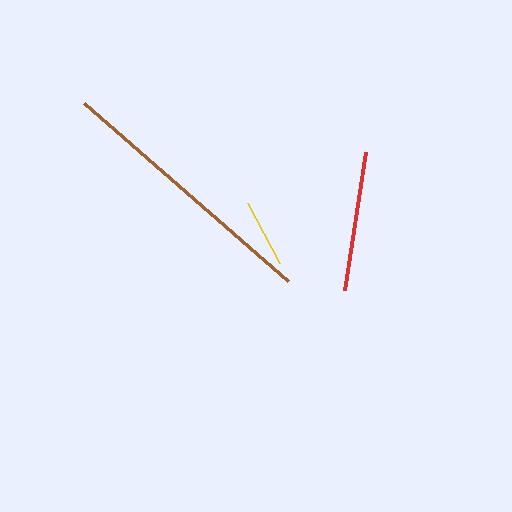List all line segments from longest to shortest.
From longest to shortest: brown, red, yellow.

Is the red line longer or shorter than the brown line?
The brown line is longer than the red line.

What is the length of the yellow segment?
The yellow segment is approximately 68 pixels long.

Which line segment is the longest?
The brown line is the longest at approximately 271 pixels.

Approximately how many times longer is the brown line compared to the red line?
The brown line is approximately 1.9 times the length of the red line.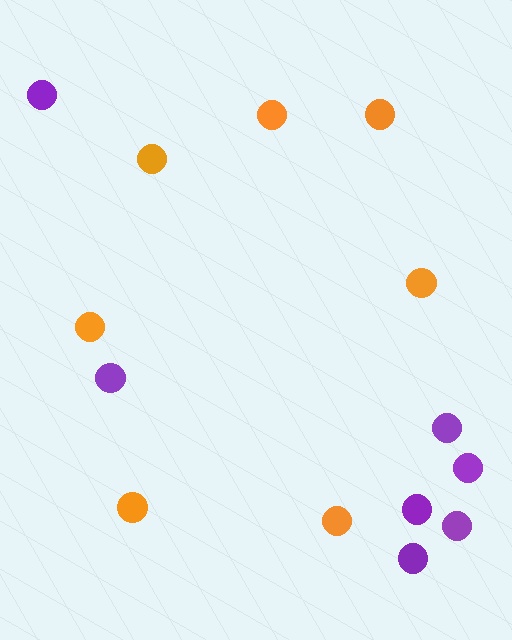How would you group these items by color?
There are 2 groups: one group of purple circles (7) and one group of orange circles (7).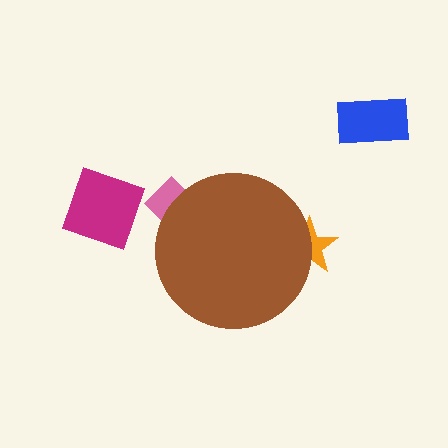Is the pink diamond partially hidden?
Yes, the pink diamond is partially hidden behind the brown circle.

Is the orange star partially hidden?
Yes, the orange star is partially hidden behind the brown circle.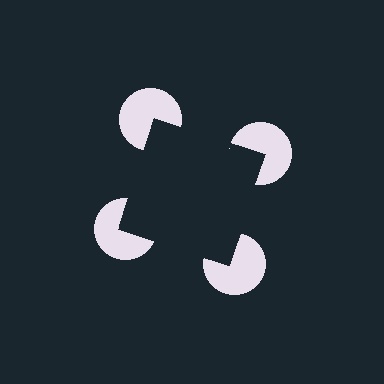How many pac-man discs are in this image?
There are 4 — one at each vertex of the illusory square.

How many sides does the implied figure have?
4 sides.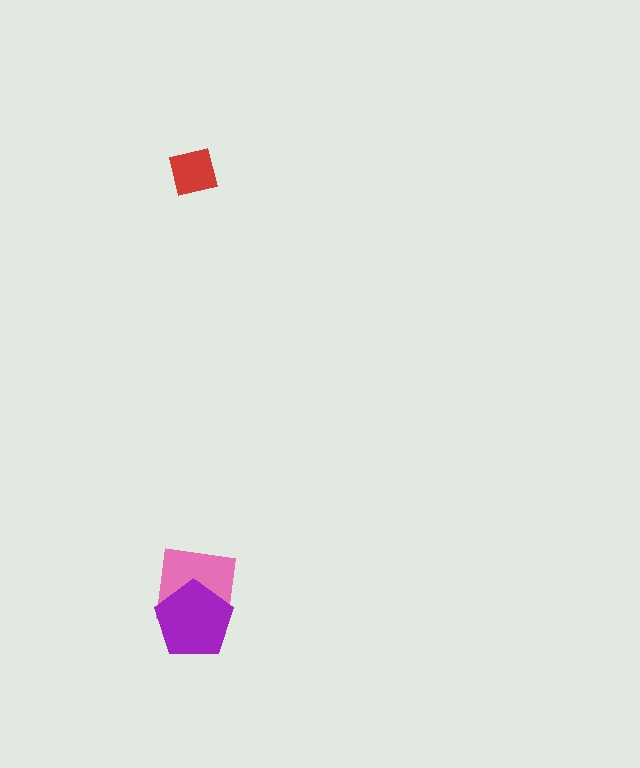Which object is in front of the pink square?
The purple pentagon is in front of the pink square.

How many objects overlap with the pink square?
1 object overlaps with the pink square.